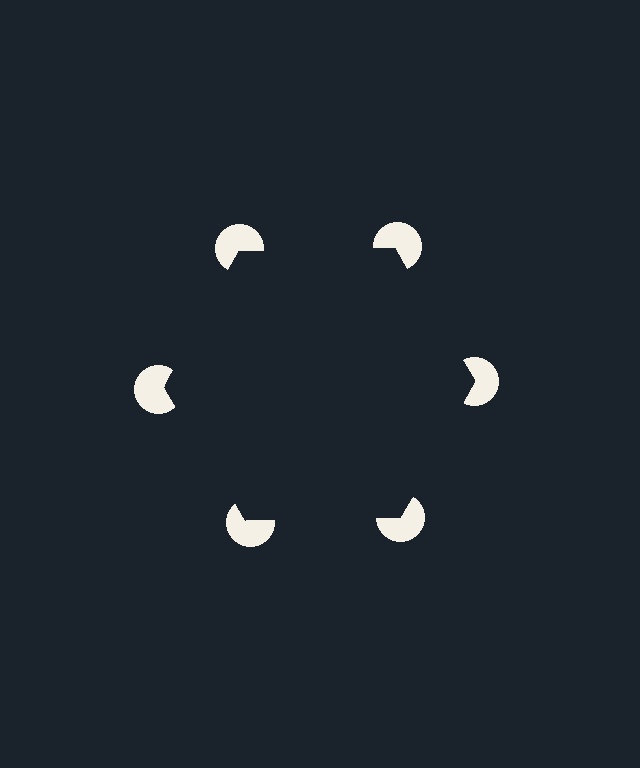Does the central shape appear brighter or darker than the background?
It typically appears slightly darker than the background, even though no actual brightness change is drawn.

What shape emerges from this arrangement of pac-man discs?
An illusory hexagon — its edges are inferred from the aligned wedge cuts in the pac-man discs, not physically drawn.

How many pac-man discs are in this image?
There are 6 — one at each vertex of the illusory hexagon.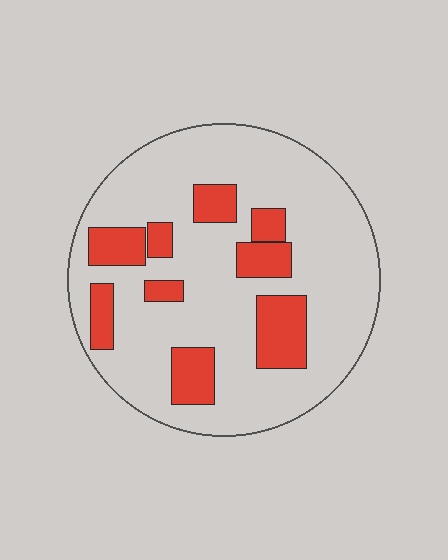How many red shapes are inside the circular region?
9.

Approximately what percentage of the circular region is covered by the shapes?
Approximately 20%.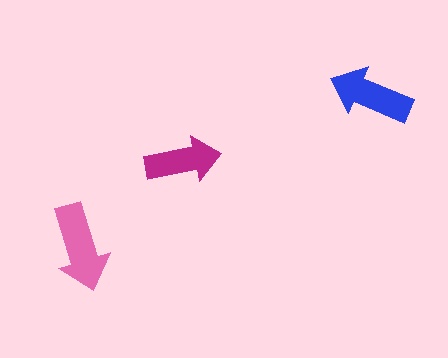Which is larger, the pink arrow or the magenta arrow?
The pink one.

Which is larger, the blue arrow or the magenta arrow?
The blue one.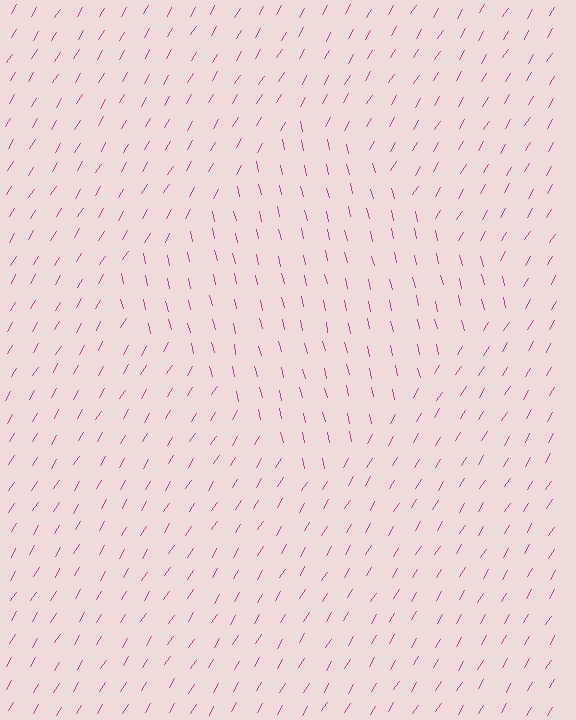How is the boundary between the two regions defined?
The boundary is defined purely by a change in line orientation (approximately 45 degrees difference). All lines are the same color and thickness.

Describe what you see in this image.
The image is filled with small magenta line segments. A diamond region in the image has lines oriented differently from the surrounding lines, creating a visible texture boundary.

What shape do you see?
I see a diamond.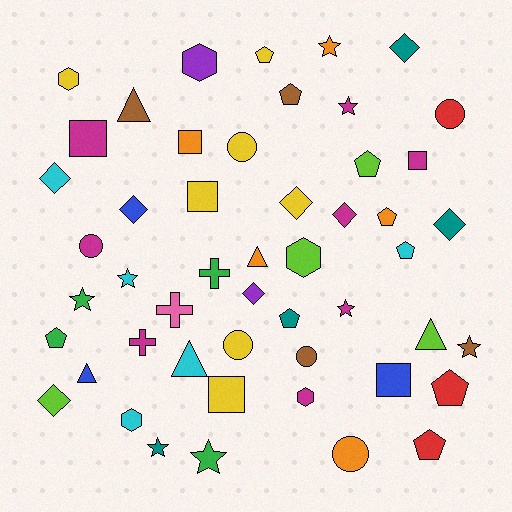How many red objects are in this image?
There are 3 red objects.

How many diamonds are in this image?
There are 8 diamonds.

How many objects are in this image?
There are 50 objects.